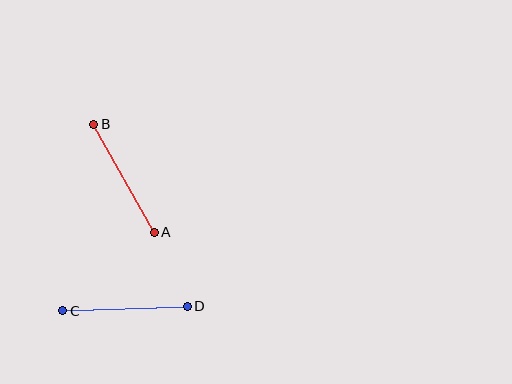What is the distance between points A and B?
The distance is approximately 124 pixels.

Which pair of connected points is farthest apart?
Points C and D are farthest apart.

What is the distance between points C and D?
The distance is approximately 125 pixels.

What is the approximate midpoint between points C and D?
The midpoint is at approximately (125, 309) pixels.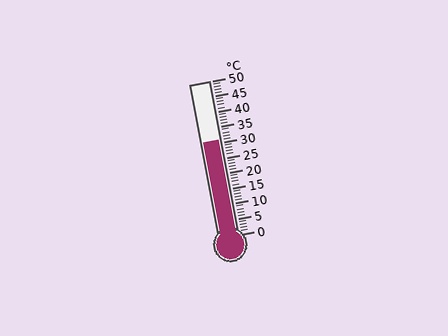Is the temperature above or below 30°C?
The temperature is above 30°C.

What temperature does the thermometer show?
The thermometer shows approximately 31°C.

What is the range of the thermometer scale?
The thermometer scale ranges from 0°C to 50°C.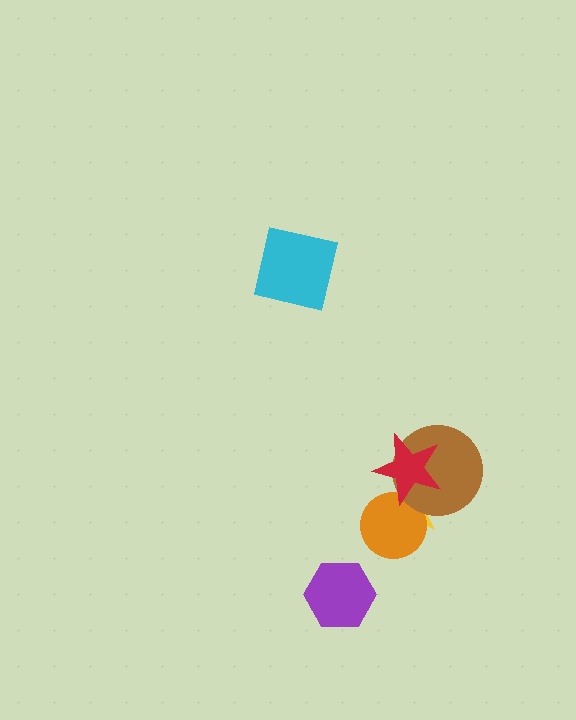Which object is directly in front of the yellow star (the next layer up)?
The orange circle is directly in front of the yellow star.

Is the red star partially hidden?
No, no other shape covers it.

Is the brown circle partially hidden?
Yes, it is partially covered by another shape.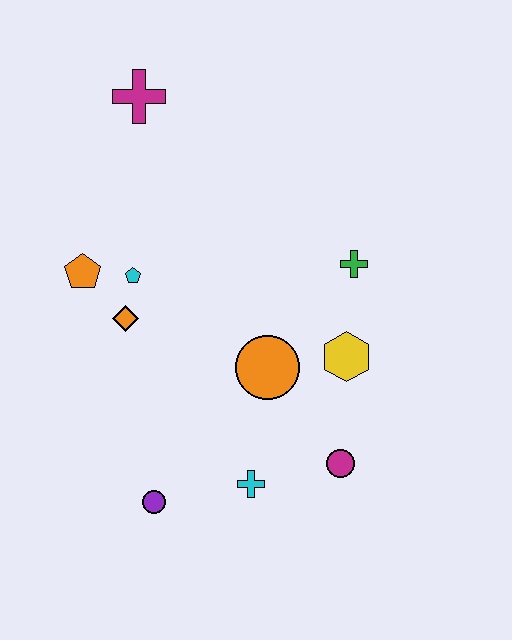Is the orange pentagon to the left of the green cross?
Yes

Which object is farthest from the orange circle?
The magenta cross is farthest from the orange circle.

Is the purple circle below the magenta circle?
Yes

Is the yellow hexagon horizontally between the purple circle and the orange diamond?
No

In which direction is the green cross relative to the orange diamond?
The green cross is to the right of the orange diamond.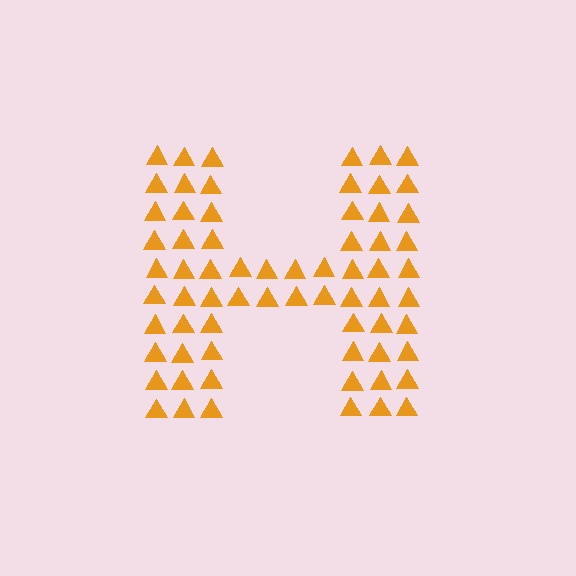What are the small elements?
The small elements are triangles.